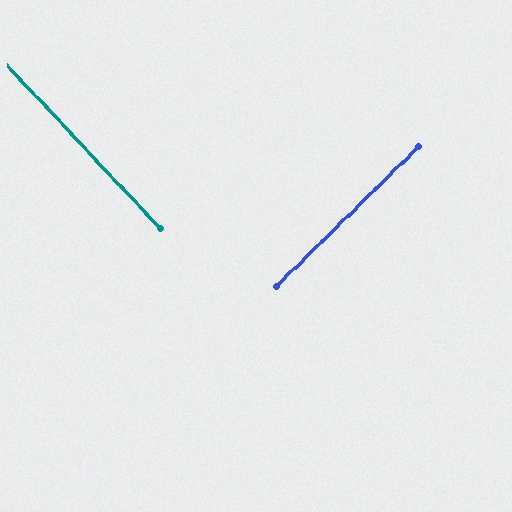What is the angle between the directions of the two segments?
Approximately 89 degrees.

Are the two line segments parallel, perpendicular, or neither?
Perpendicular — they meet at approximately 89°.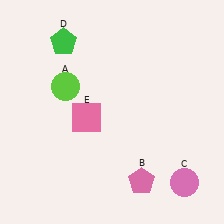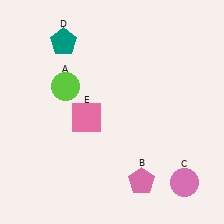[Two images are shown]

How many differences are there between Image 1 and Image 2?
There is 1 difference between the two images.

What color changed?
The pentagon (D) changed from green in Image 1 to teal in Image 2.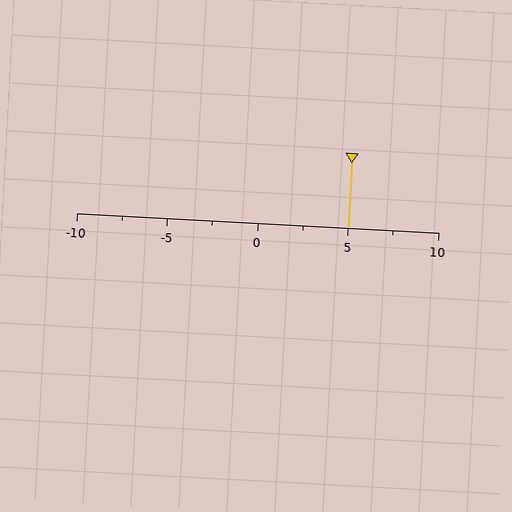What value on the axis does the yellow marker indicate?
The marker indicates approximately 5.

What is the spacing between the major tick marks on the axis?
The major ticks are spaced 5 apart.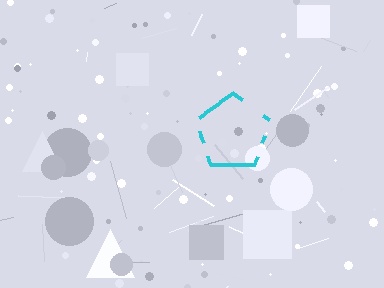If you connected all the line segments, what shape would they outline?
They would outline a pentagon.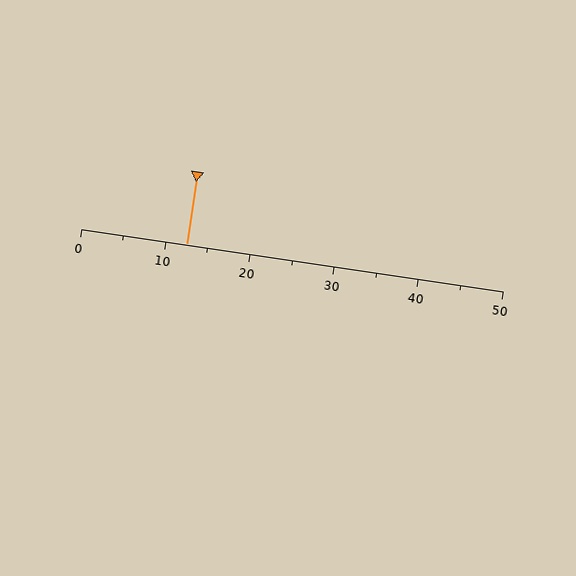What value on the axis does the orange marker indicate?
The marker indicates approximately 12.5.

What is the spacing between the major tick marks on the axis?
The major ticks are spaced 10 apart.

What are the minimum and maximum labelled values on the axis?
The axis runs from 0 to 50.